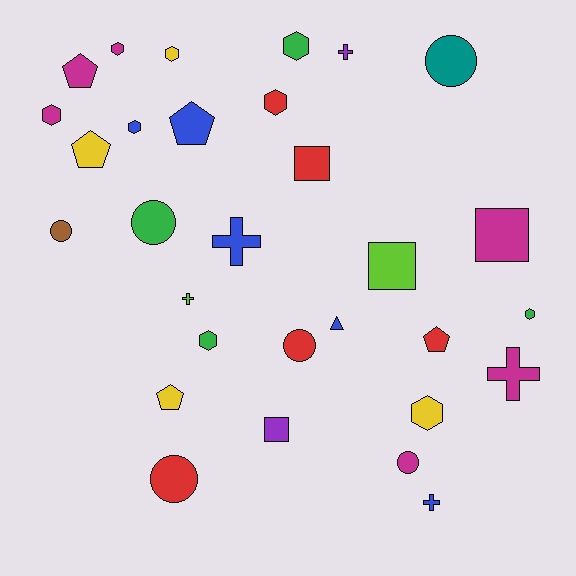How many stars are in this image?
There are no stars.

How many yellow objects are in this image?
There are 4 yellow objects.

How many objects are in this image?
There are 30 objects.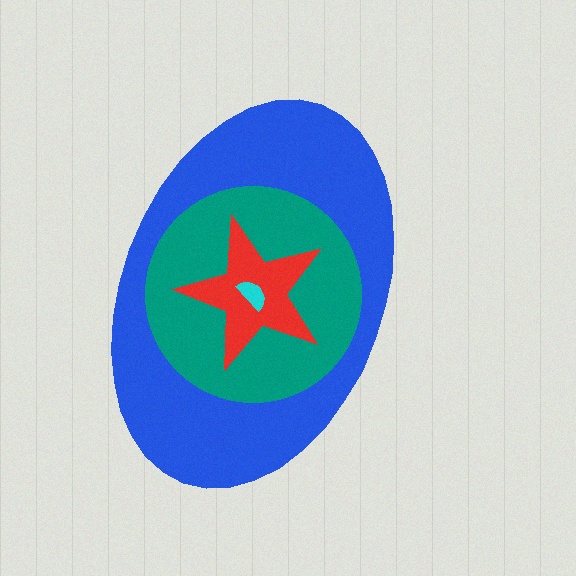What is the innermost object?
The cyan semicircle.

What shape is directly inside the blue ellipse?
The teal circle.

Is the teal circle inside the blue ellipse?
Yes.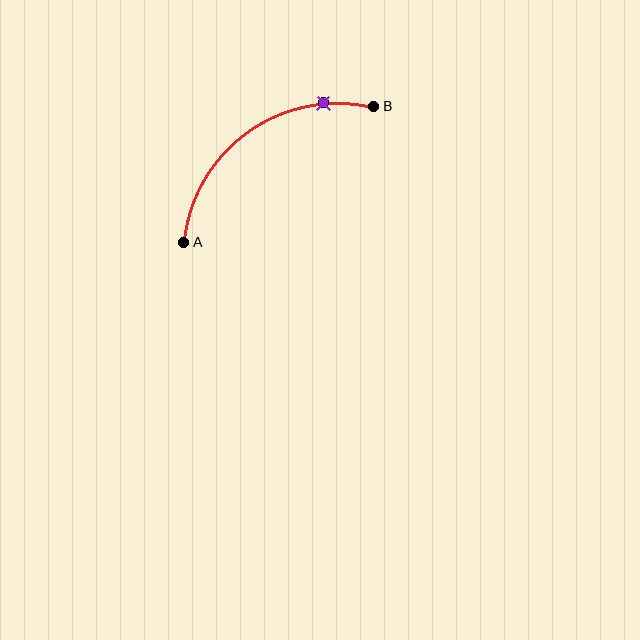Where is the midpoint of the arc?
The arc midpoint is the point on the curve farthest from the straight line joining A and B. It sits above and to the left of that line.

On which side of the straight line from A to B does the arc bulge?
The arc bulges above and to the left of the straight line connecting A and B.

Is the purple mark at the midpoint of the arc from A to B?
No. The purple mark lies on the arc but is closer to endpoint B. The arc midpoint would be at the point on the curve equidistant along the arc from both A and B.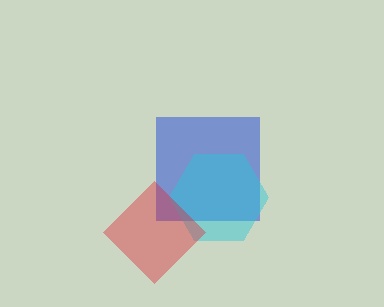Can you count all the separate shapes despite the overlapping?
Yes, there are 3 separate shapes.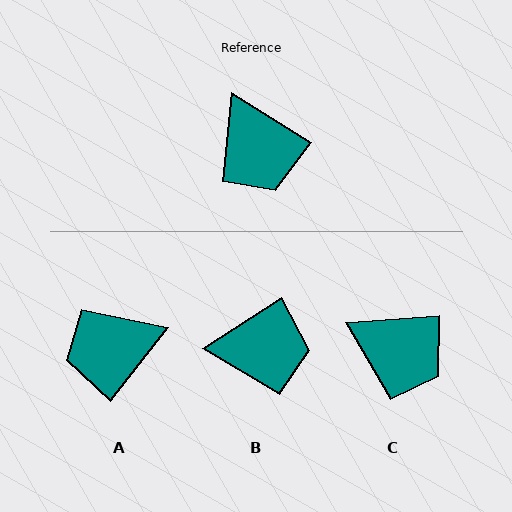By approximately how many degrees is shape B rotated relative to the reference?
Approximately 65 degrees counter-clockwise.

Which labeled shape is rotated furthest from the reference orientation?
A, about 97 degrees away.